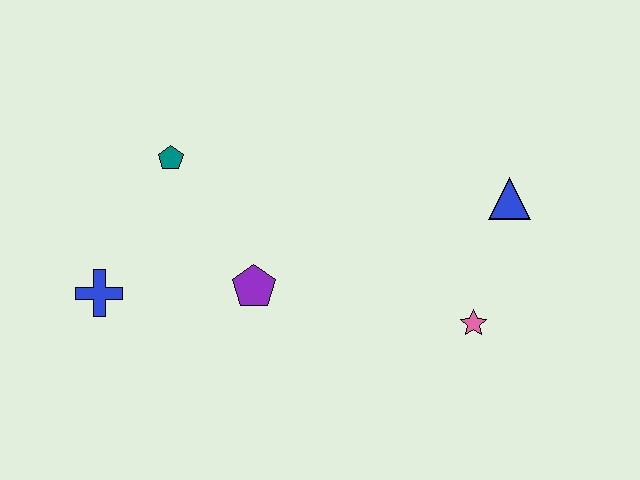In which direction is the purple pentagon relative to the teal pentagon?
The purple pentagon is below the teal pentagon.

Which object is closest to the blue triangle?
The pink star is closest to the blue triangle.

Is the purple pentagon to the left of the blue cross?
No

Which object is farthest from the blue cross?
The blue triangle is farthest from the blue cross.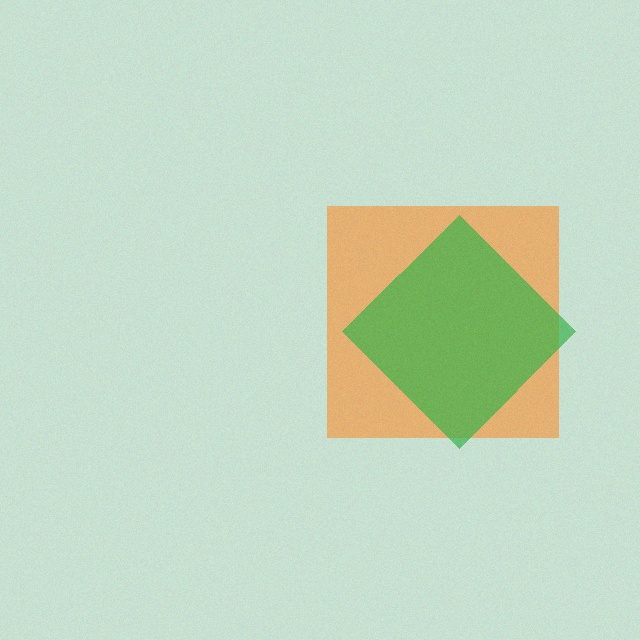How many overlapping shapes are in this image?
There are 2 overlapping shapes in the image.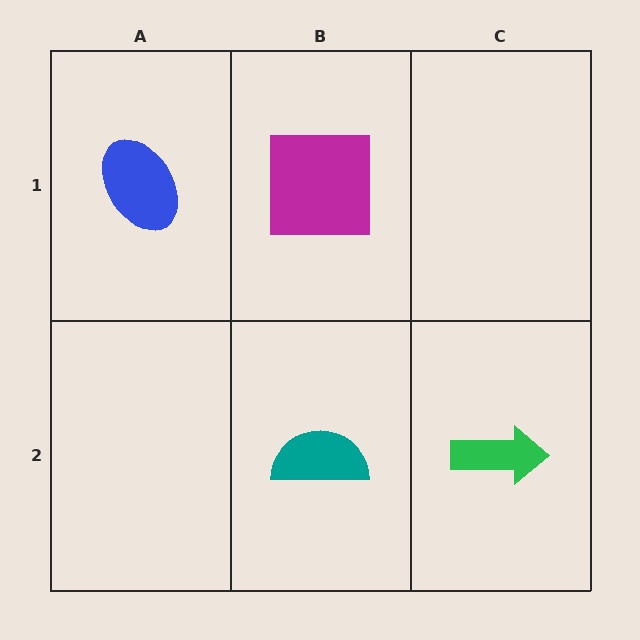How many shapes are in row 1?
2 shapes.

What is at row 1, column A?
A blue ellipse.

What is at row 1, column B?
A magenta square.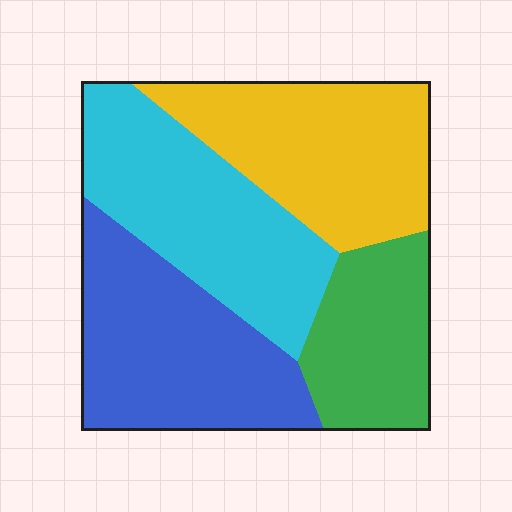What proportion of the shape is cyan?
Cyan covers roughly 30% of the shape.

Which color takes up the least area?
Green, at roughly 20%.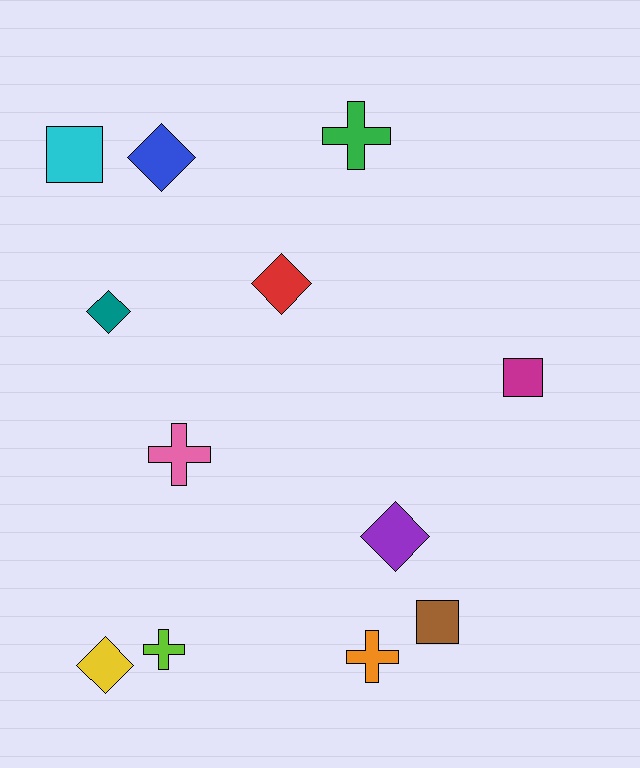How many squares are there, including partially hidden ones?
There are 3 squares.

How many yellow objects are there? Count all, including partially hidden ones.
There is 1 yellow object.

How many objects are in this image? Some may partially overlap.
There are 12 objects.